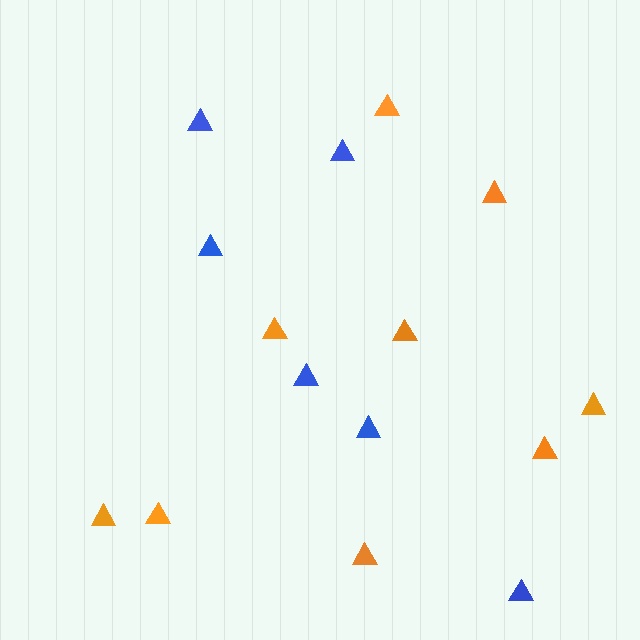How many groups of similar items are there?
There are 2 groups: one group of blue triangles (6) and one group of orange triangles (9).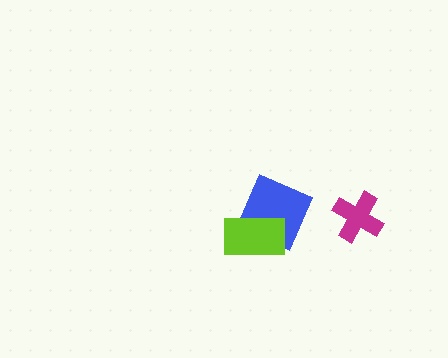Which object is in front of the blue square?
The lime rectangle is in front of the blue square.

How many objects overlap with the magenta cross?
0 objects overlap with the magenta cross.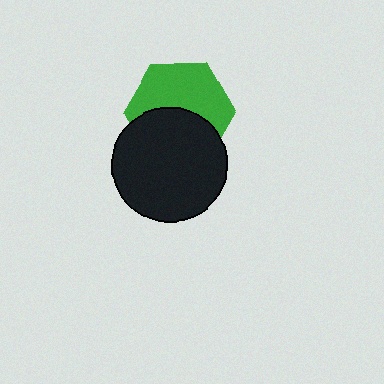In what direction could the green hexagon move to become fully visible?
The green hexagon could move up. That would shift it out from behind the black circle entirely.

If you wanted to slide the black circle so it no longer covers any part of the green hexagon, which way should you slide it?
Slide it down — that is the most direct way to separate the two shapes.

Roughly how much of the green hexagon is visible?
About half of it is visible (roughly 54%).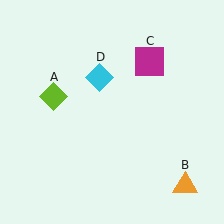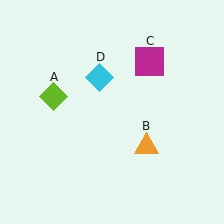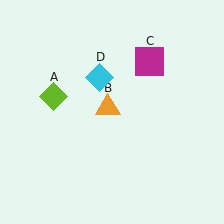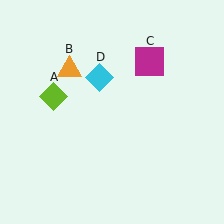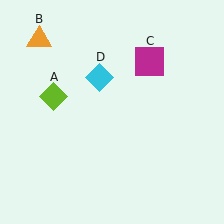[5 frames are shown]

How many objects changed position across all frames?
1 object changed position: orange triangle (object B).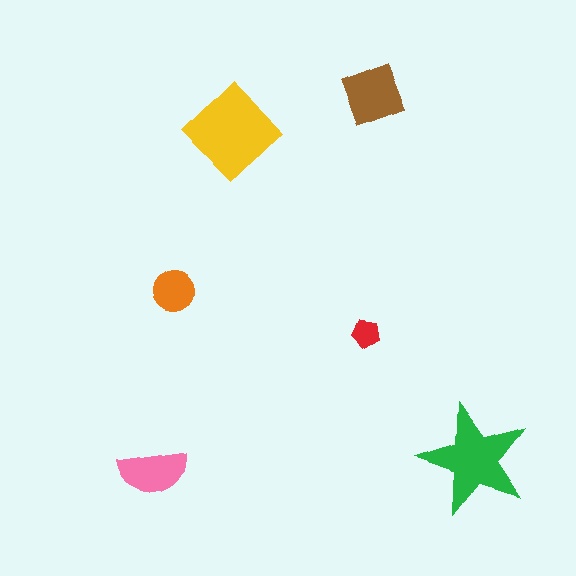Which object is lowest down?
The pink semicircle is bottommost.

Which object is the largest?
The yellow diamond.